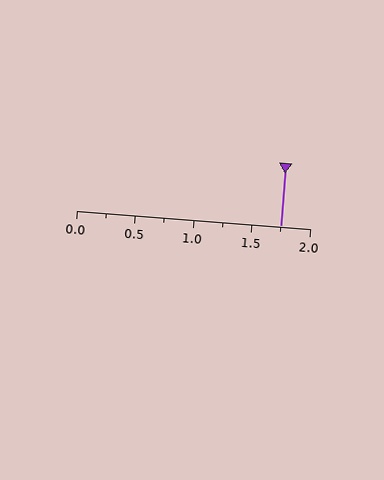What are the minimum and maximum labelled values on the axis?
The axis runs from 0.0 to 2.0.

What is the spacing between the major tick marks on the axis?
The major ticks are spaced 0.5 apart.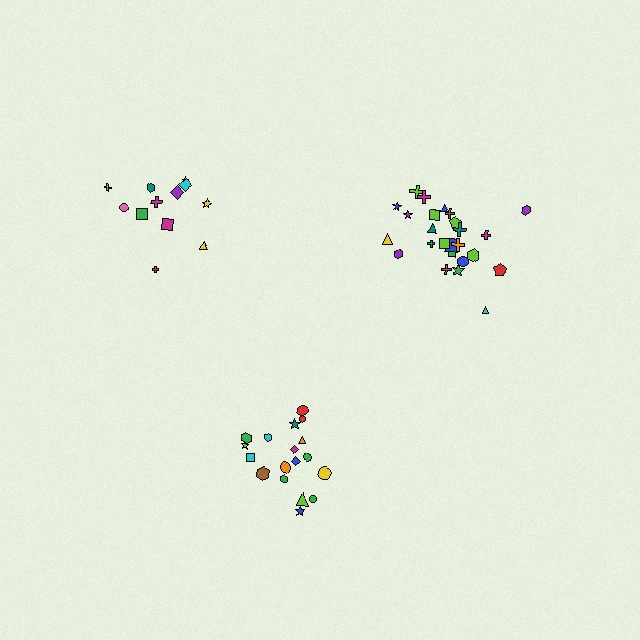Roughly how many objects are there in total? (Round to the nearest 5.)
Roughly 55 objects in total.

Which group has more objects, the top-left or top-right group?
The top-right group.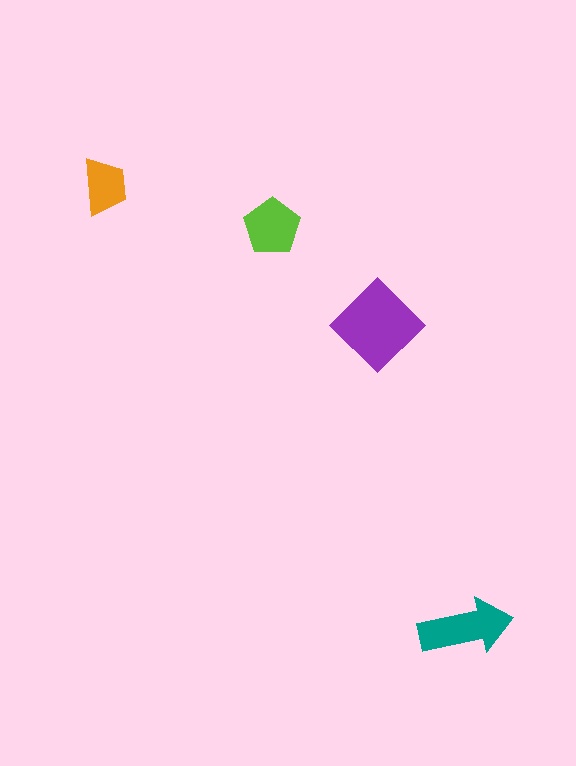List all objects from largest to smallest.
The purple diamond, the teal arrow, the lime pentagon, the orange trapezoid.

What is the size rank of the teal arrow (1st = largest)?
2nd.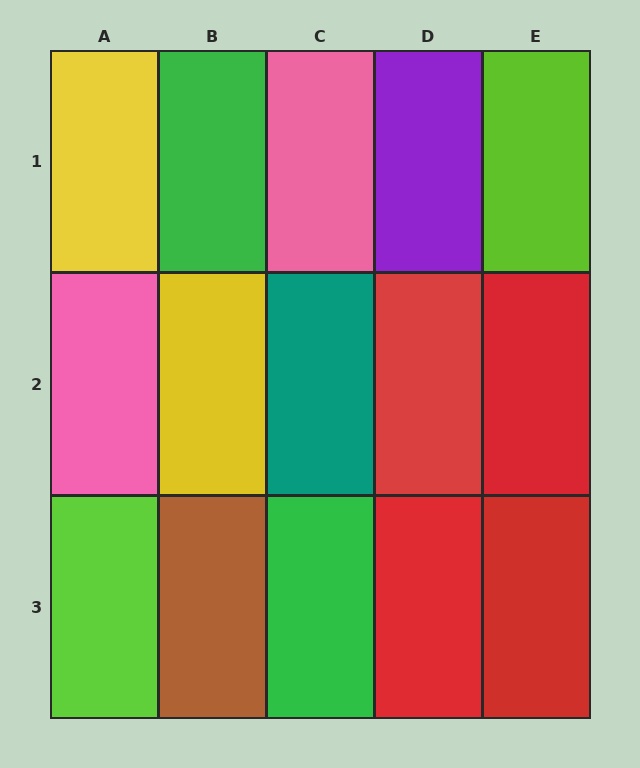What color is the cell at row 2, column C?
Teal.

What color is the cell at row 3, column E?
Red.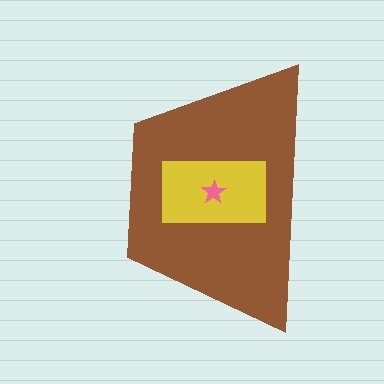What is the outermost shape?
The brown trapezoid.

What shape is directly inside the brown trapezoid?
The yellow rectangle.